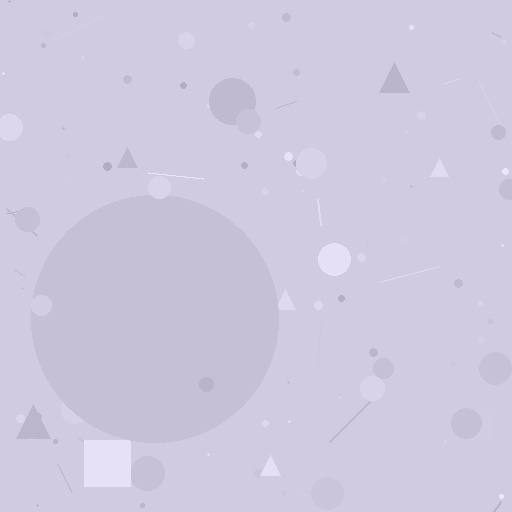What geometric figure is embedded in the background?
A circle is embedded in the background.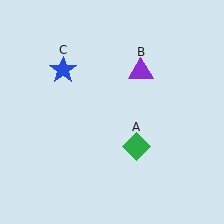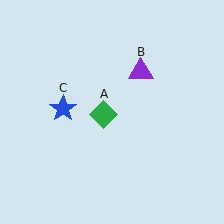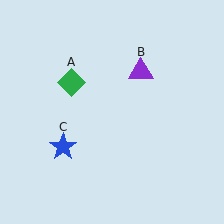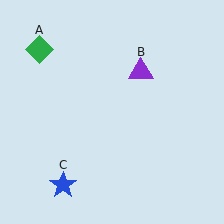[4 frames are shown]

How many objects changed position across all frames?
2 objects changed position: green diamond (object A), blue star (object C).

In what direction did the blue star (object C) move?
The blue star (object C) moved down.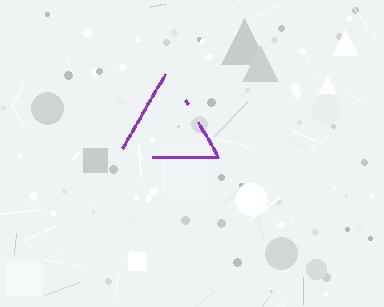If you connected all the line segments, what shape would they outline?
They would outline a triangle.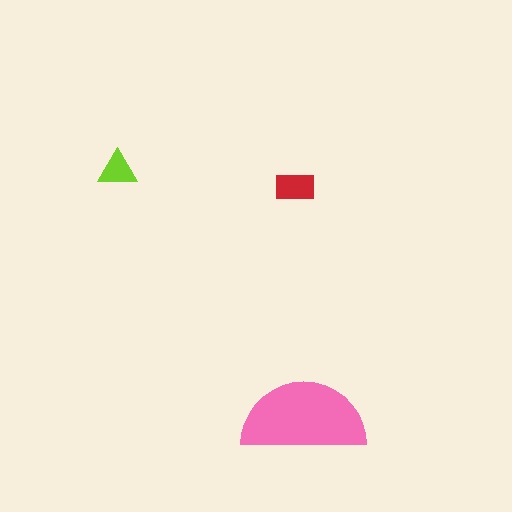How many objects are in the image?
There are 3 objects in the image.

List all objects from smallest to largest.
The lime triangle, the red rectangle, the pink semicircle.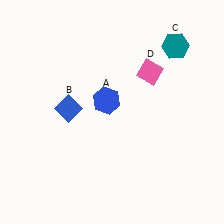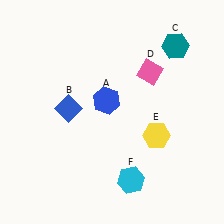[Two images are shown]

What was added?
A yellow hexagon (E), a cyan hexagon (F) were added in Image 2.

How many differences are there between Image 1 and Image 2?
There are 2 differences between the two images.